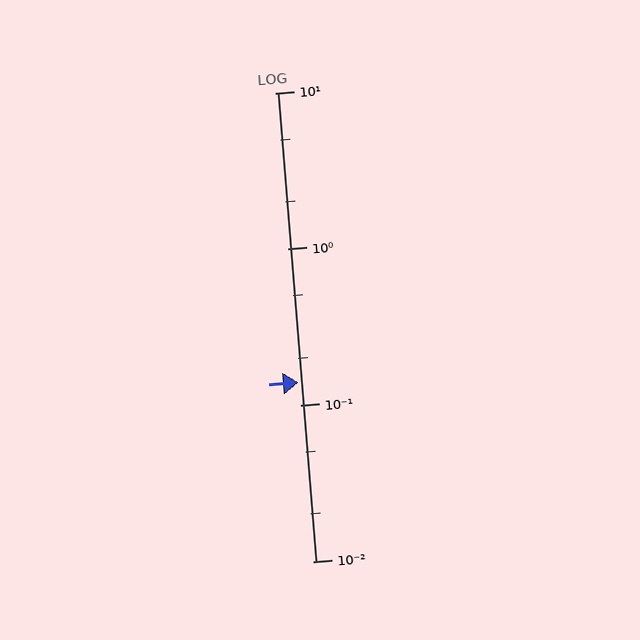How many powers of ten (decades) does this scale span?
The scale spans 3 decades, from 0.01 to 10.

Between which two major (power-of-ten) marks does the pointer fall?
The pointer is between 0.1 and 1.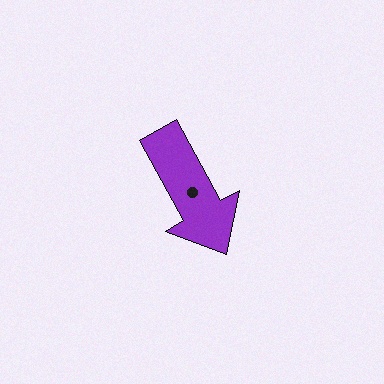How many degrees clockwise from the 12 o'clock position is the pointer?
Approximately 151 degrees.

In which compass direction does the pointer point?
Southeast.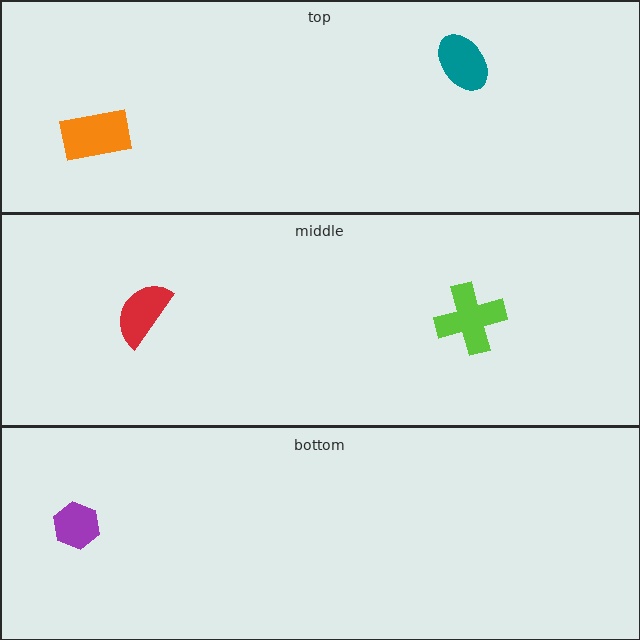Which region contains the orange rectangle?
The top region.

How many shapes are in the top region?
2.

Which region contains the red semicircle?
The middle region.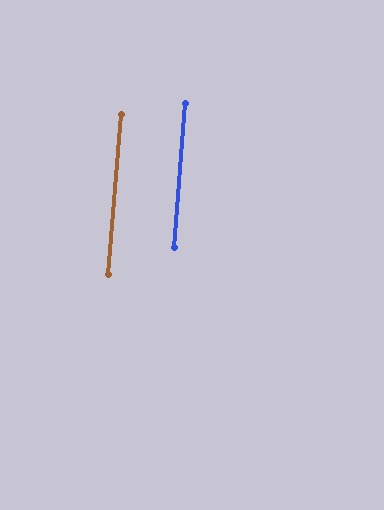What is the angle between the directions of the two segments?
Approximately 0 degrees.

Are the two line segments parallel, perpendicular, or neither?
Parallel — their directions differ by only 0.2°.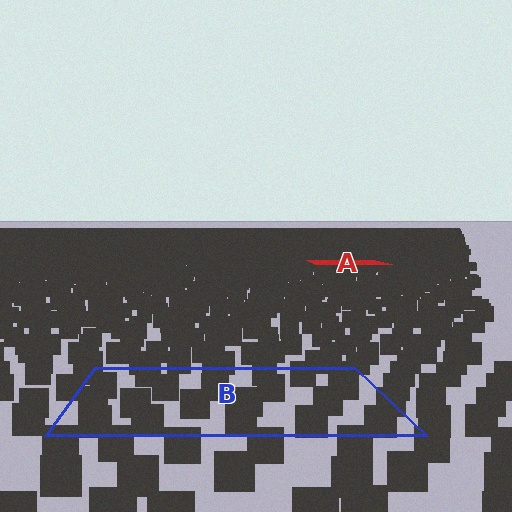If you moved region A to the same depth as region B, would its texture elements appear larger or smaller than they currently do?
They would appear larger. At a closer depth, the same texture elements are projected at a bigger on-screen size.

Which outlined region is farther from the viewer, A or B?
Region A is farther from the viewer — the texture elements inside it appear smaller and more densely packed.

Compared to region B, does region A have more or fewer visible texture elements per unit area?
Region A has more texture elements per unit area — they are packed more densely because it is farther away.